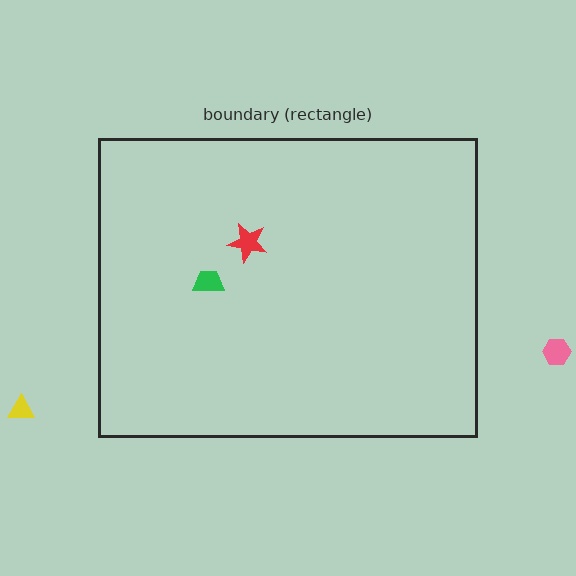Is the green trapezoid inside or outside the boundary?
Inside.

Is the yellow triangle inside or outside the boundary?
Outside.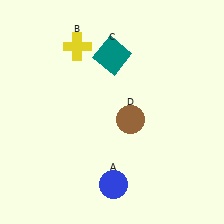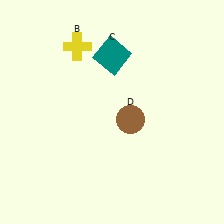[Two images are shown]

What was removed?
The blue circle (A) was removed in Image 2.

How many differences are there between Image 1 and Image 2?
There is 1 difference between the two images.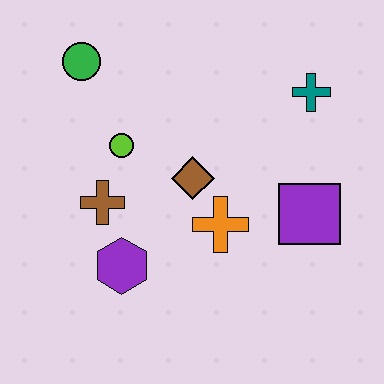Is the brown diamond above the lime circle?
No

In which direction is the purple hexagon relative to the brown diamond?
The purple hexagon is below the brown diamond.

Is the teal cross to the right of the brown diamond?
Yes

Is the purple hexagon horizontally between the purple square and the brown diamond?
No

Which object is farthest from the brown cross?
The teal cross is farthest from the brown cross.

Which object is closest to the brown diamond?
The orange cross is closest to the brown diamond.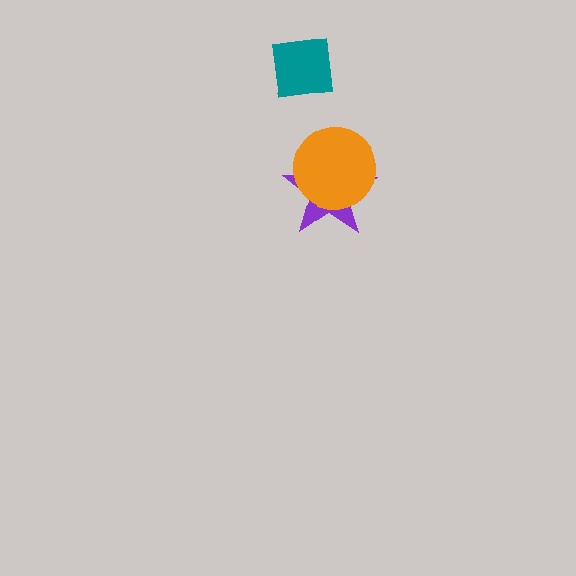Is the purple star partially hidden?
Yes, it is partially covered by another shape.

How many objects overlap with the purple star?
1 object overlaps with the purple star.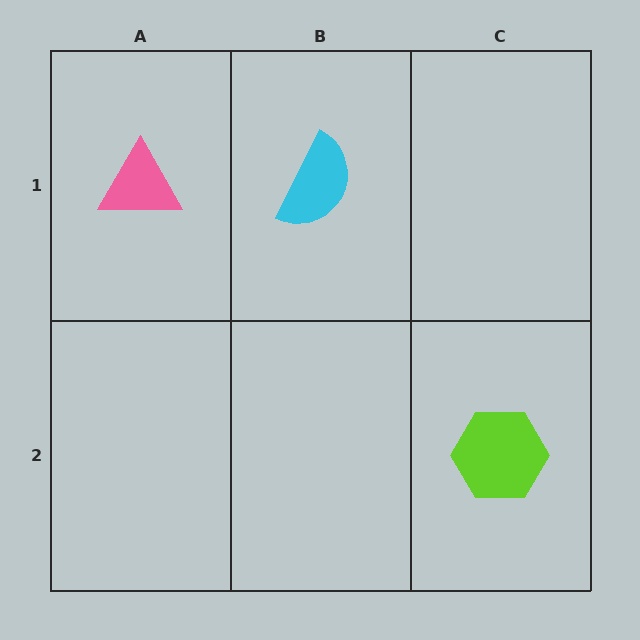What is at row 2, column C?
A lime hexagon.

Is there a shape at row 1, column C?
No, that cell is empty.